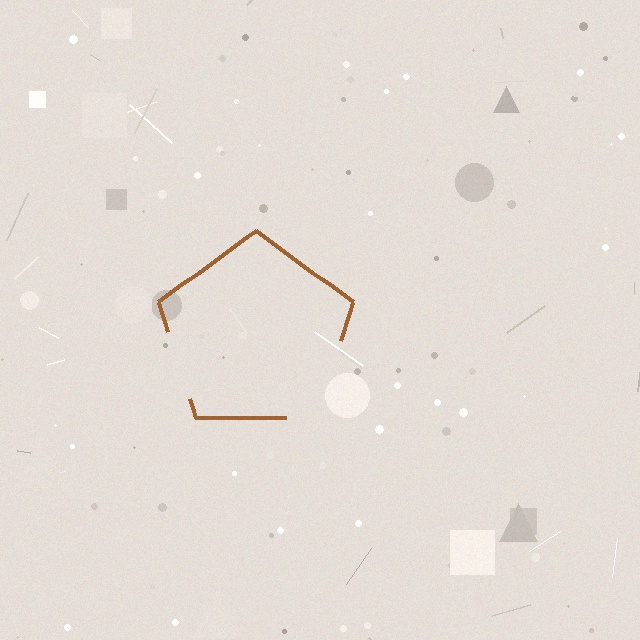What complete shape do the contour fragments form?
The contour fragments form a pentagon.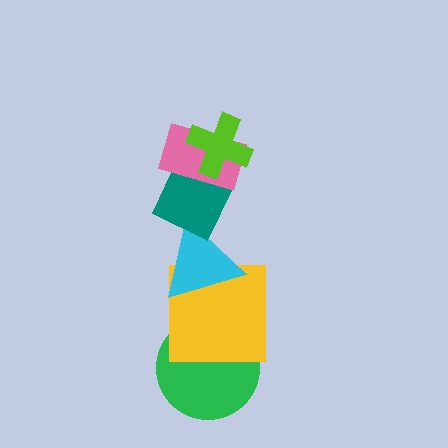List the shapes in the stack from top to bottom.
From top to bottom: the lime cross, the pink rectangle, the teal diamond, the cyan triangle, the yellow square, the green circle.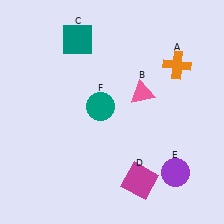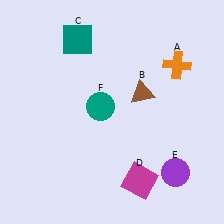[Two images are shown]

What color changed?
The triangle (B) changed from pink in Image 1 to brown in Image 2.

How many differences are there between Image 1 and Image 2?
There is 1 difference between the two images.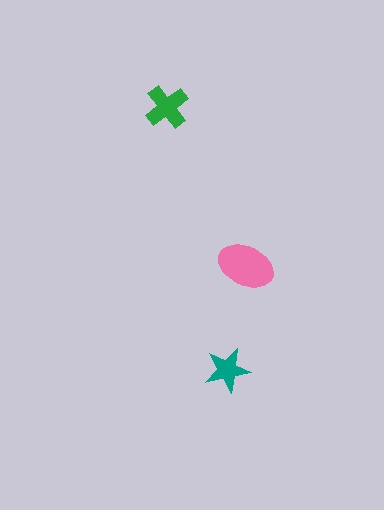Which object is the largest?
The pink ellipse.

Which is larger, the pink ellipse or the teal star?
The pink ellipse.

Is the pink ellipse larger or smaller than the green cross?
Larger.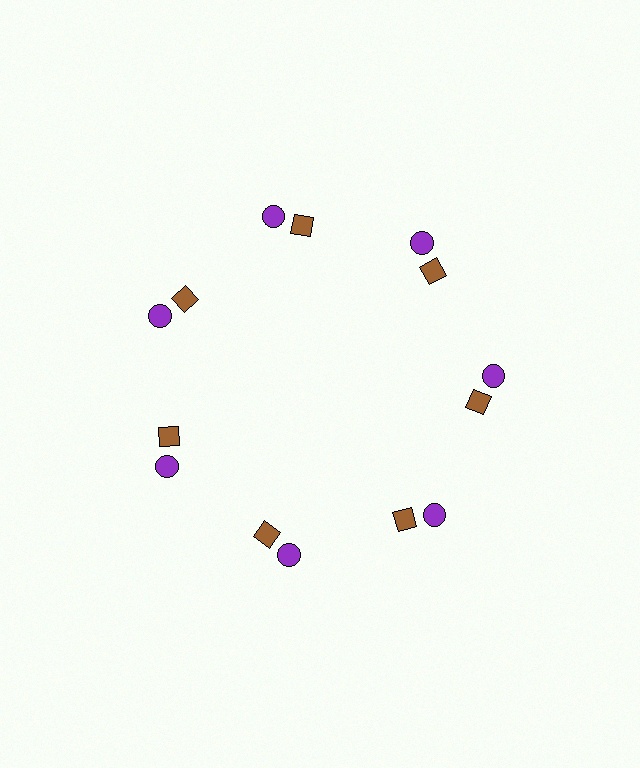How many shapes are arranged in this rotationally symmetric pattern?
There are 14 shapes, arranged in 7 groups of 2.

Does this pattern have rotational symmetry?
Yes, this pattern has 7-fold rotational symmetry. It looks the same after rotating 51 degrees around the center.